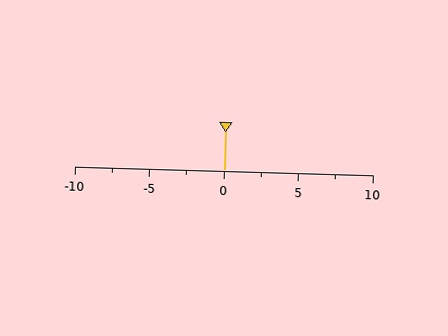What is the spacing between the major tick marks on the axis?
The major ticks are spaced 5 apart.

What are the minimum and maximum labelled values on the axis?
The axis runs from -10 to 10.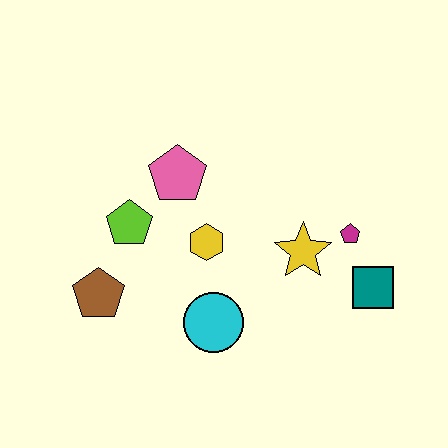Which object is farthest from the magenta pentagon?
The brown pentagon is farthest from the magenta pentagon.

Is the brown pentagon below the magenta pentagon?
Yes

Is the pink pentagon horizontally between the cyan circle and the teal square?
No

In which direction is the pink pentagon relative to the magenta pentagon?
The pink pentagon is to the left of the magenta pentagon.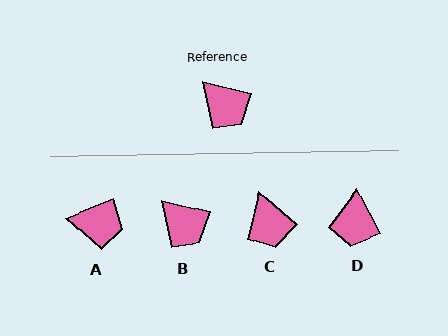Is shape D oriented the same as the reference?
No, it is off by about 49 degrees.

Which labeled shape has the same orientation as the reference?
B.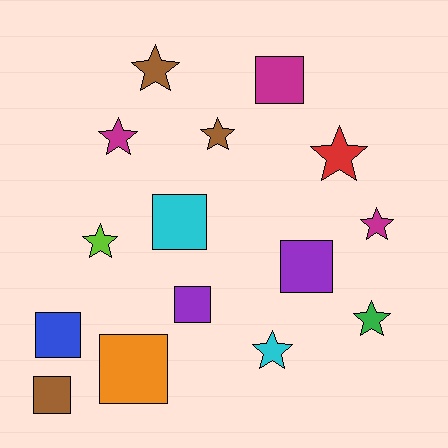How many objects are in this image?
There are 15 objects.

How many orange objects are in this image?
There is 1 orange object.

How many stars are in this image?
There are 8 stars.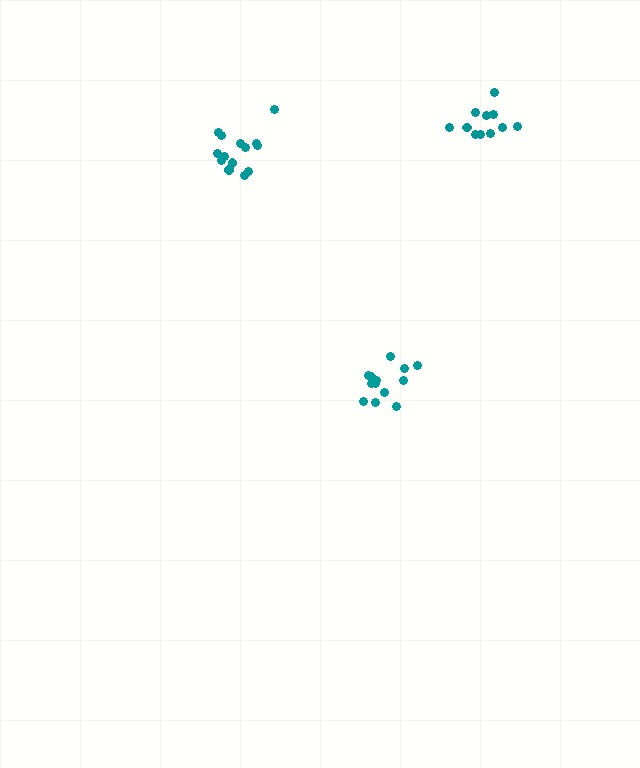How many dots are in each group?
Group 1: 13 dots, Group 2: 14 dots, Group 3: 11 dots (38 total).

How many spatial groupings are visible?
There are 3 spatial groupings.